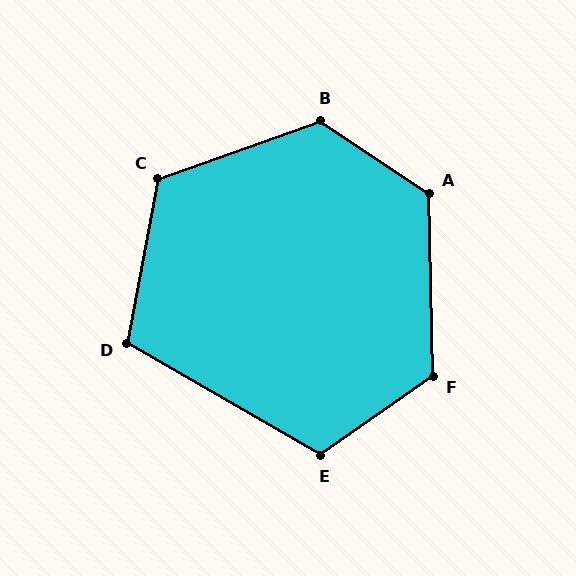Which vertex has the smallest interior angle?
D, at approximately 110 degrees.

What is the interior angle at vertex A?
Approximately 125 degrees (obtuse).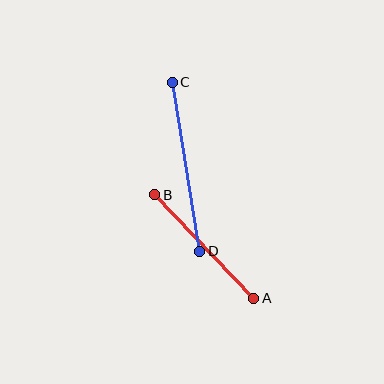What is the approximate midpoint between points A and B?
The midpoint is at approximately (204, 247) pixels.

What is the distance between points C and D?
The distance is approximately 171 pixels.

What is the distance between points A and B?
The distance is approximately 143 pixels.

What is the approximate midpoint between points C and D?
The midpoint is at approximately (186, 167) pixels.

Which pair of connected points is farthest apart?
Points C and D are farthest apart.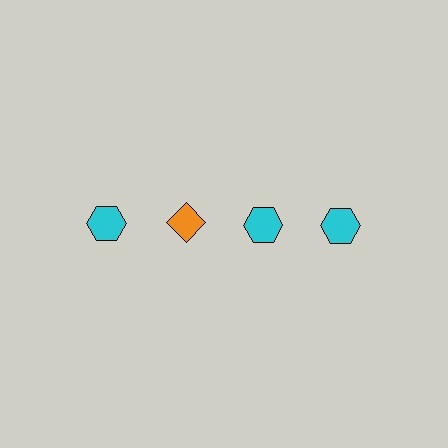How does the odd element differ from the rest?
It differs in both color (orange instead of cyan) and shape (diamond instead of hexagon).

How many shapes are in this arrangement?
There are 4 shapes arranged in a grid pattern.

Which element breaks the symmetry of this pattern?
The orange diamond in the top row, second from left column breaks the symmetry. All other shapes are cyan hexagons.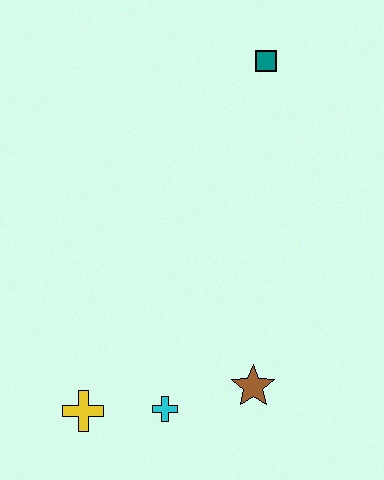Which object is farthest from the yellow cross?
The teal square is farthest from the yellow cross.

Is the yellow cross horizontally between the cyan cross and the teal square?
No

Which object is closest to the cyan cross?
The yellow cross is closest to the cyan cross.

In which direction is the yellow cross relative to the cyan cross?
The yellow cross is to the left of the cyan cross.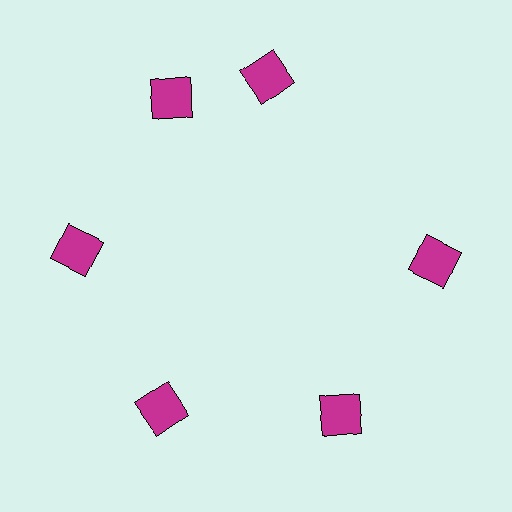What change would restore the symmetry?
The symmetry would be restored by rotating it back into even spacing with its neighbors so that all 6 squares sit at equal angles and equal distance from the center.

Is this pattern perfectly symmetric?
No. The 6 magenta squares are arranged in a ring, but one element near the 1 o'clock position is rotated out of alignment along the ring, breaking the 6-fold rotational symmetry.